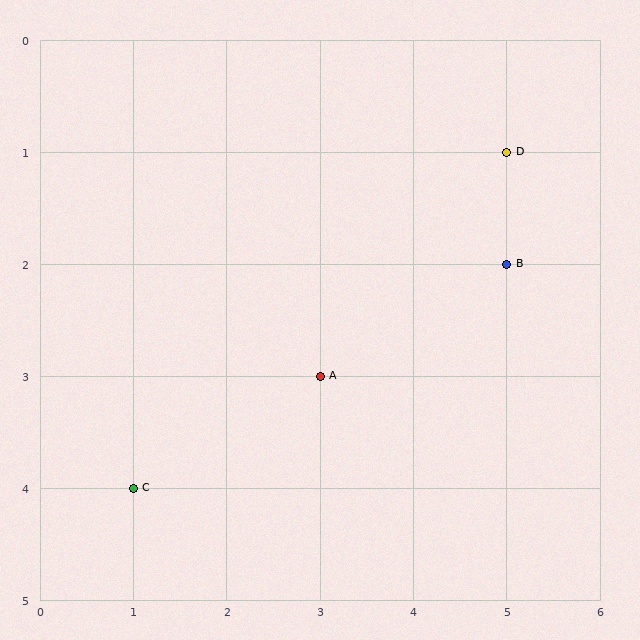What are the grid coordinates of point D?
Point D is at grid coordinates (5, 1).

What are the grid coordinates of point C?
Point C is at grid coordinates (1, 4).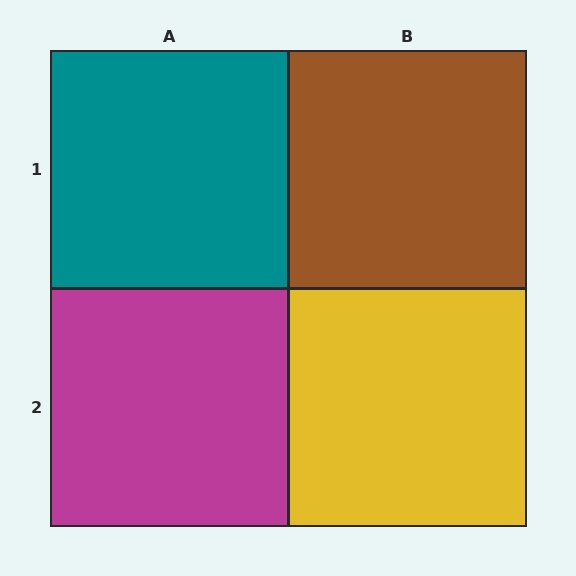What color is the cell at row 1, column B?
Brown.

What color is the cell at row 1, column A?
Teal.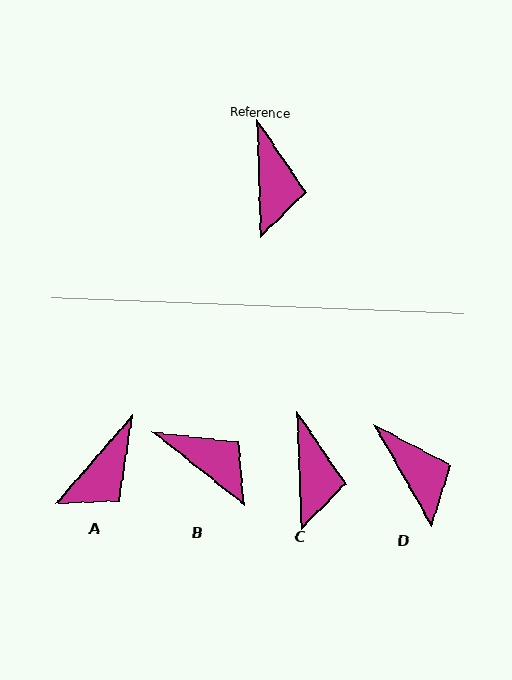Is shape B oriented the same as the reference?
No, it is off by about 49 degrees.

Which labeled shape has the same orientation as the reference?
C.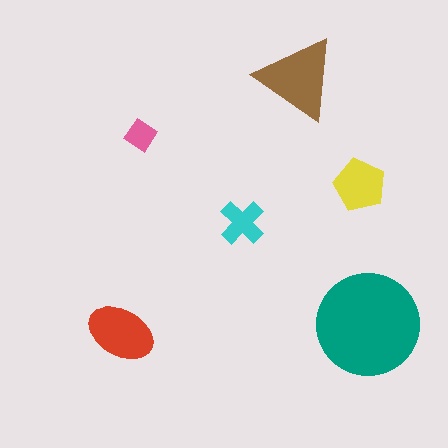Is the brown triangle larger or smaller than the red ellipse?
Larger.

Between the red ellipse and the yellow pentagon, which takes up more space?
The red ellipse.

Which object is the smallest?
The pink diamond.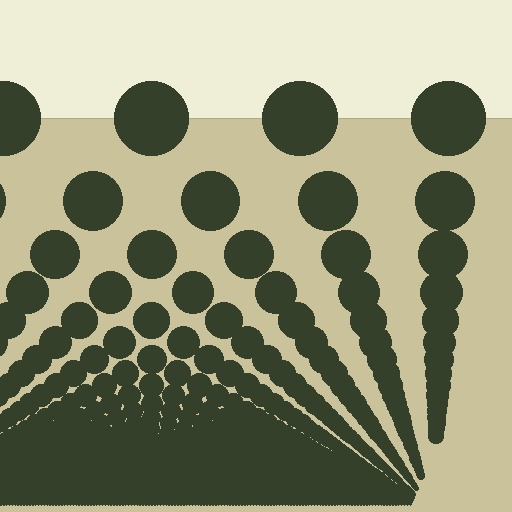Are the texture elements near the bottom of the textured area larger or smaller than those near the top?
Smaller. The gradient is inverted — elements near the bottom are smaller and denser.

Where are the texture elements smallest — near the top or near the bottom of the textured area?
Near the bottom.